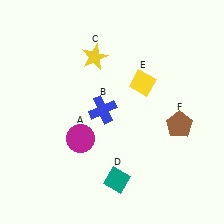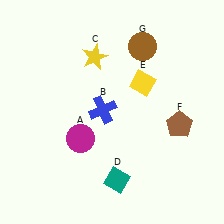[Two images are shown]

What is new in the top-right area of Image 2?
A brown circle (G) was added in the top-right area of Image 2.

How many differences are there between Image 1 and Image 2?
There is 1 difference between the two images.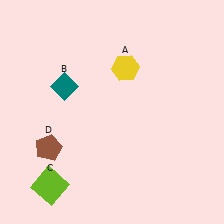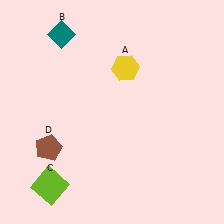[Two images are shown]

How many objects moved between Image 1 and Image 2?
1 object moved between the two images.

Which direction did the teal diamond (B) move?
The teal diamond (B) moved up.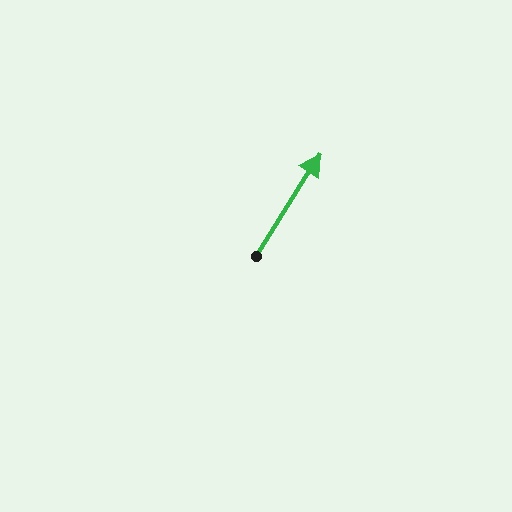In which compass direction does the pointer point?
Northeast.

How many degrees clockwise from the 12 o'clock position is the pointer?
Approximately 32 degrees.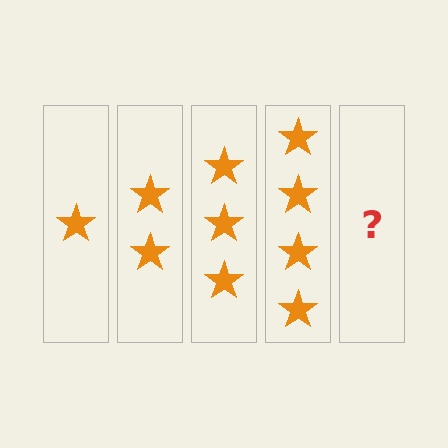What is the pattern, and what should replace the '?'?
The pattern is that each step adds one more star. The '?' should be 5 stars.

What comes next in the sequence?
The next element should be 5 stars.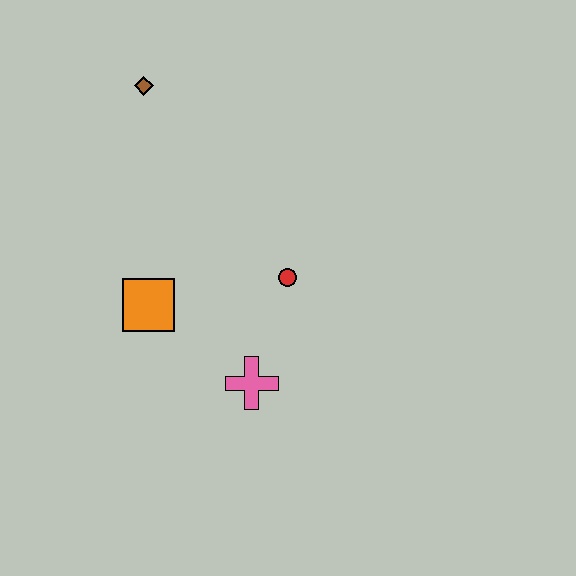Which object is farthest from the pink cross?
The brown diamond is farthest from the pink cross.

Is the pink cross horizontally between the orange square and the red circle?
Yes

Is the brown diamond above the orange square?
Yes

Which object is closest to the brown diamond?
The orange square is closest to the brown diamond.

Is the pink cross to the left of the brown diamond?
No